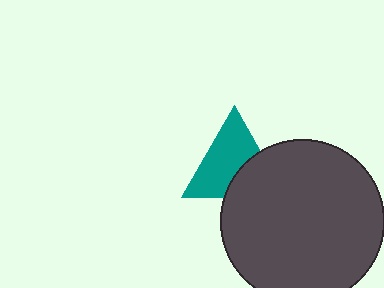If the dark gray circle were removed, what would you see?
You would see the complete teal triangle.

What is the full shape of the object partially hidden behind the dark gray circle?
The partially hidden object is a teal triangle.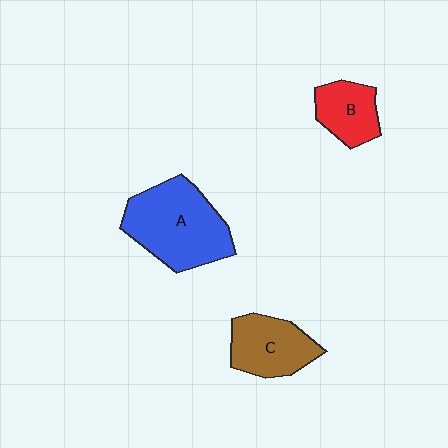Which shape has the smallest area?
Shape B (red).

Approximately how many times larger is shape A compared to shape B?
Approximately 2.1 times.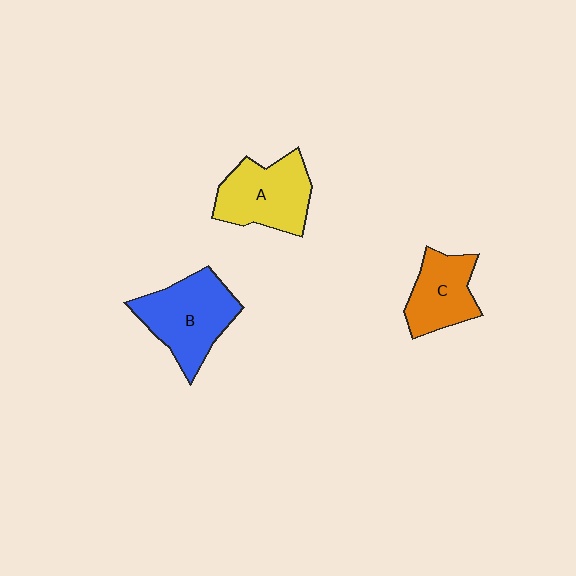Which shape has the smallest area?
Shape C (orange).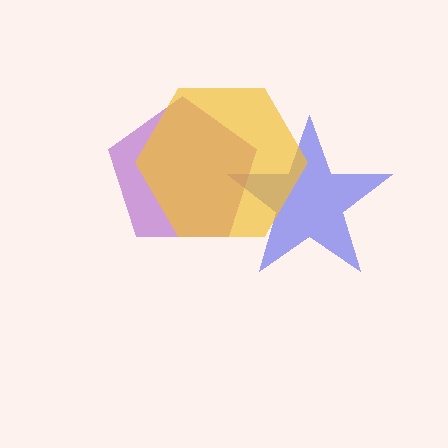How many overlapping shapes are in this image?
There are 3 overlapping shapes in the image.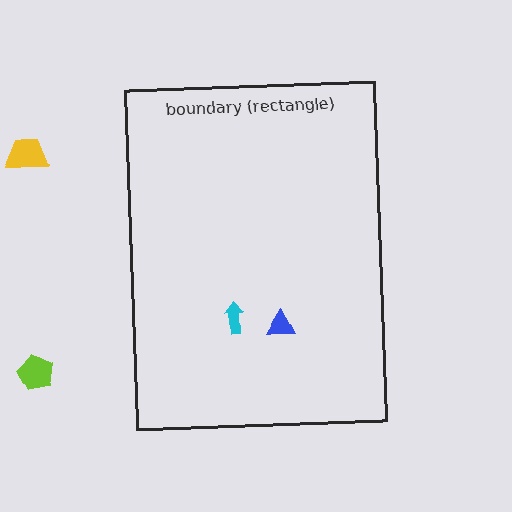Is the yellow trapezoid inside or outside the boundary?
Outside.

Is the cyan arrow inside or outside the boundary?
Inside.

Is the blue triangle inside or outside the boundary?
Inside.